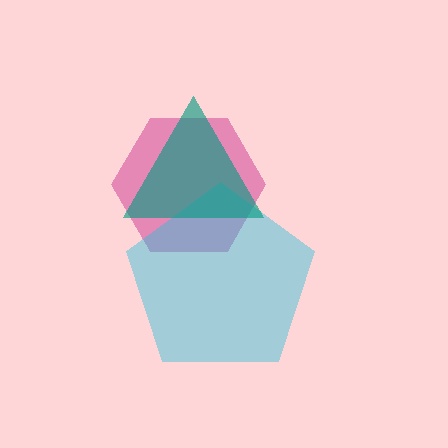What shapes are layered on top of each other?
The layered shapes are: a magenta hexagon, a cyan pentagon, a teal triangle.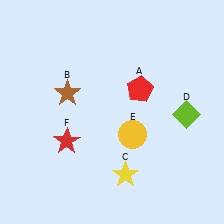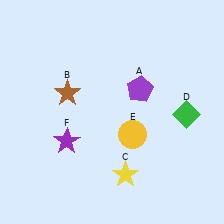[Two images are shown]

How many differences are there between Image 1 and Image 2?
There are 3 differences between the two images.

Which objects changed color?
A changed from red to purple. D changed from lime to green. F changed from red to purple.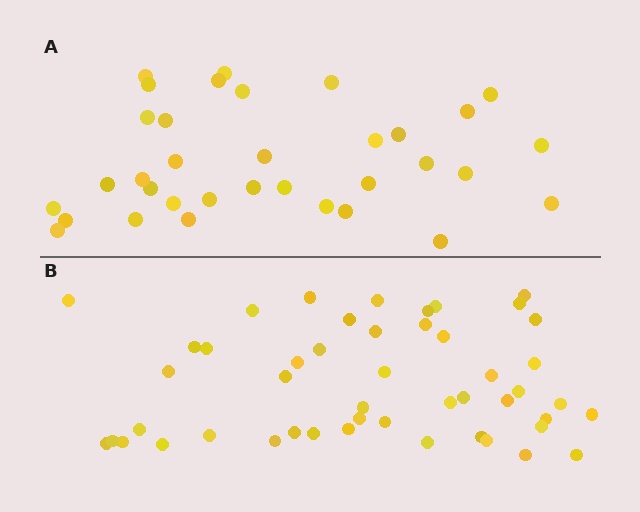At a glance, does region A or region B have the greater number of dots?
Region B (the bottom region) has more dots.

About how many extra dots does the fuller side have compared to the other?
Region B has approximately 15 more dots than region A.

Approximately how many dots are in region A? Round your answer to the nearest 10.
About 30 dots. (The exact count is 34, which rounds to 30.)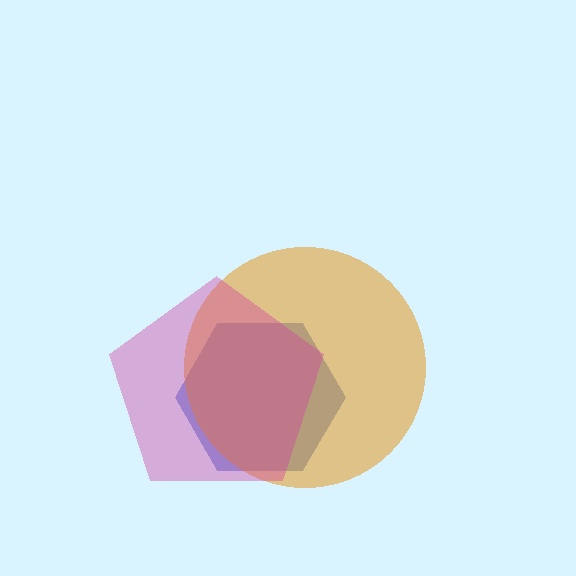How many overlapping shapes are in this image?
There are 3 overlapping shapes in the image.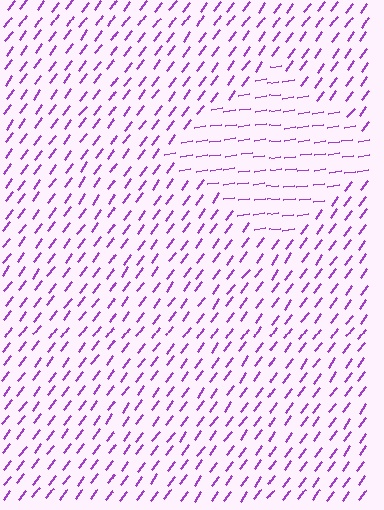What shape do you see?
I see a diamond.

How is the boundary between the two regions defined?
The boundary is defined purely by a change in line orientation (approximately 45 degrees difference). All lines are the same color and thickness.